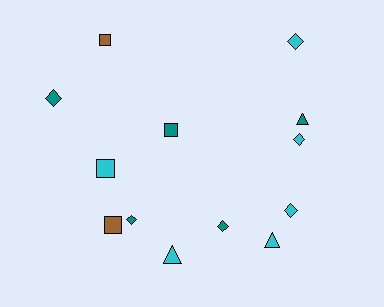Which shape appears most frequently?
Diamond, with 6 objects.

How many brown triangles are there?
There are no brown triangles.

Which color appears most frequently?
Cyan, with 6 objects.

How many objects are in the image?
There are 13 objects.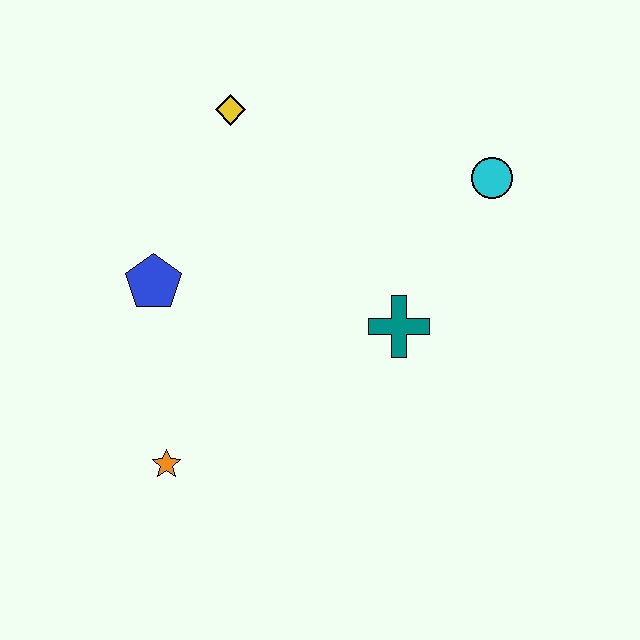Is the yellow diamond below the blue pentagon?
No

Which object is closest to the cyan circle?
The teal cross is closest to the cyan circle.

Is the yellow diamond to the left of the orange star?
No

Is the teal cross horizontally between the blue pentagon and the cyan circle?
Yes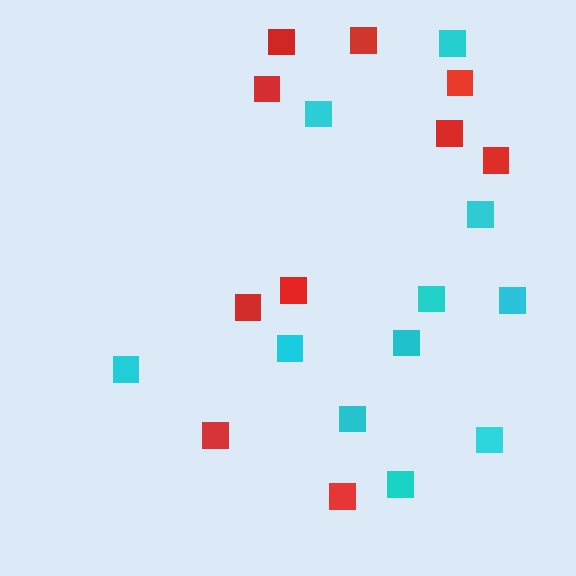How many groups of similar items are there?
There are 2 groups: one group of red squares (10) and one group of cyan squares (11).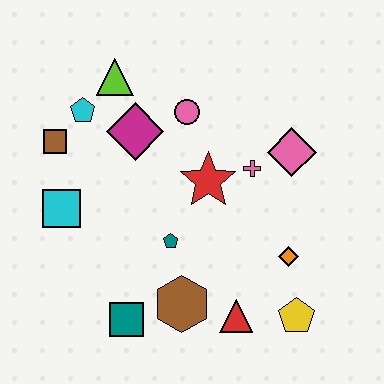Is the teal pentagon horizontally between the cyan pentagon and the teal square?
No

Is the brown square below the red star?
No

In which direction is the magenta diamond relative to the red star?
The magenta diamond is to the left of the red star.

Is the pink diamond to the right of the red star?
Yes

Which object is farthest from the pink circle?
The yellow pentagon is farthest from the pink circle.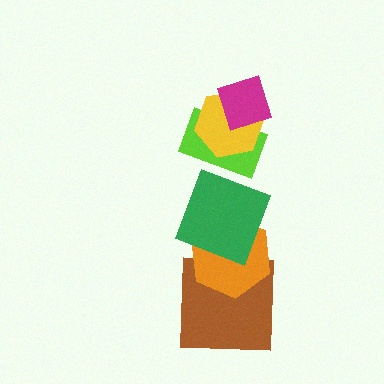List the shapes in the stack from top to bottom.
From top to bottom: the magenta diamond, the yellow hexagon, the lime rectangle, the green square, the orange hexagon, the brown square.